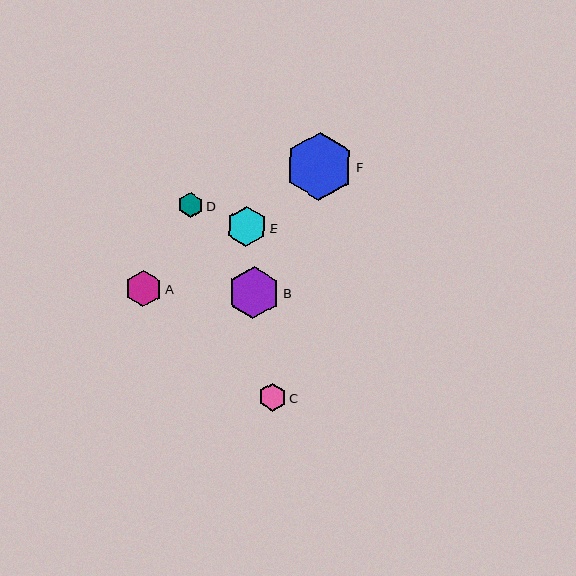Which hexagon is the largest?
Hexagon F is the largest with a size of approximately 68 pixels.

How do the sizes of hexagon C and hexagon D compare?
Hexagon C and hexagon D are approximately the same size.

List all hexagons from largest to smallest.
From largest to smallest: F, B, E, A, C, D.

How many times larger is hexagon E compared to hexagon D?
Hexagon E is approximately 1.6 times the size of hexagon D.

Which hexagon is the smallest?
Hexagon D is the smallest with a size of approximately 25 pixels.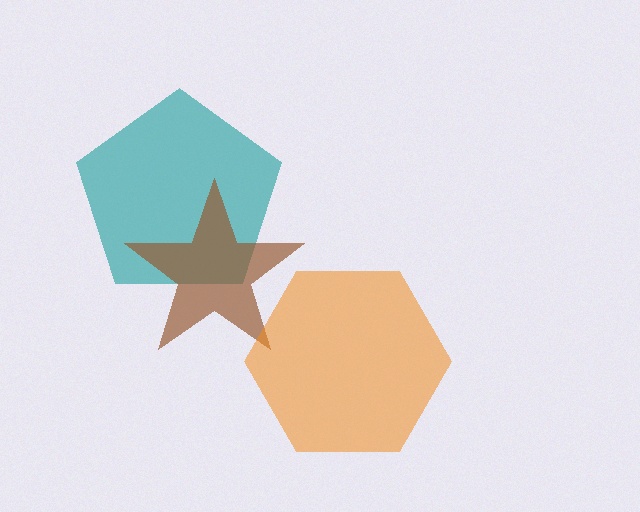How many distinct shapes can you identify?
There are 3 distinct shapes: a teal pentagon, a brown star, an orange hexagon.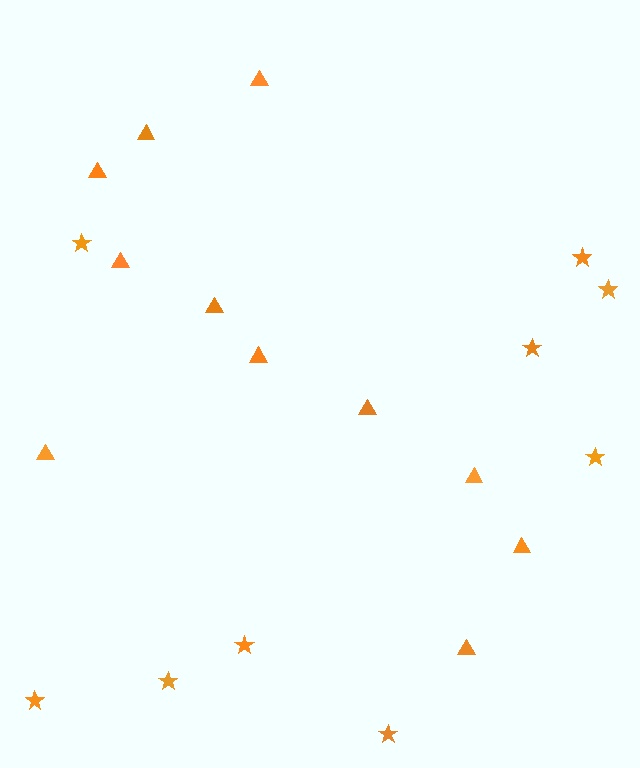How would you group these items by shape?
There are 2 groups: one group of stars (9) and one group of triangles (11).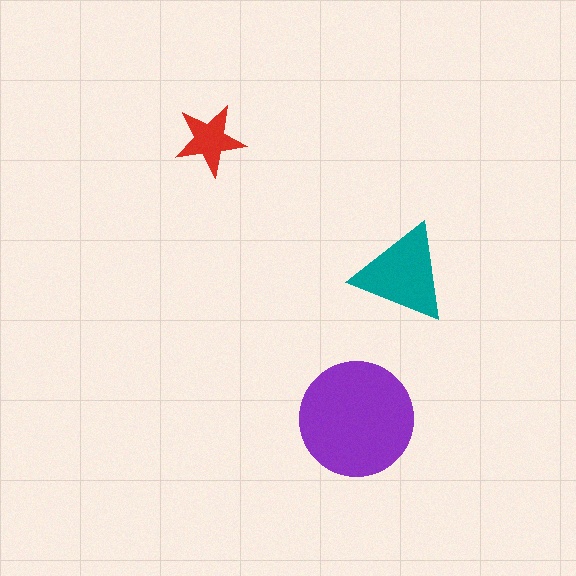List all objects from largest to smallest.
The purple circle, the teal triangle, the red star.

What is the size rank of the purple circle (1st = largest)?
1st.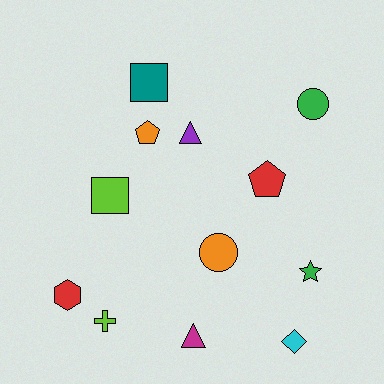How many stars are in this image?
There is 1 star.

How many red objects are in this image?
There are 2 red objects.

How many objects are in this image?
There are 12 objects.